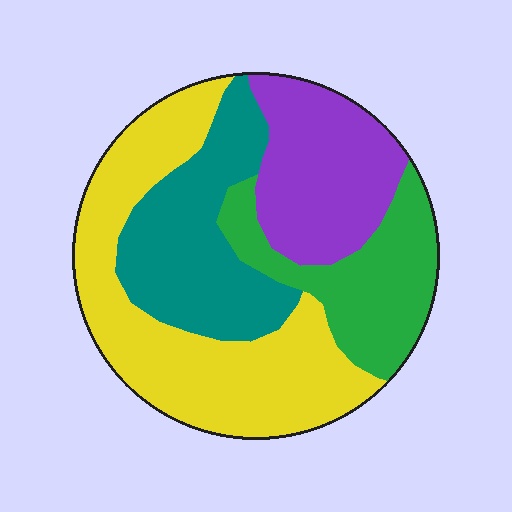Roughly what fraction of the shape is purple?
Purple takes up about one fifth (1/5) of the shape.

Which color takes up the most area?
Yellow, at roughly 40%.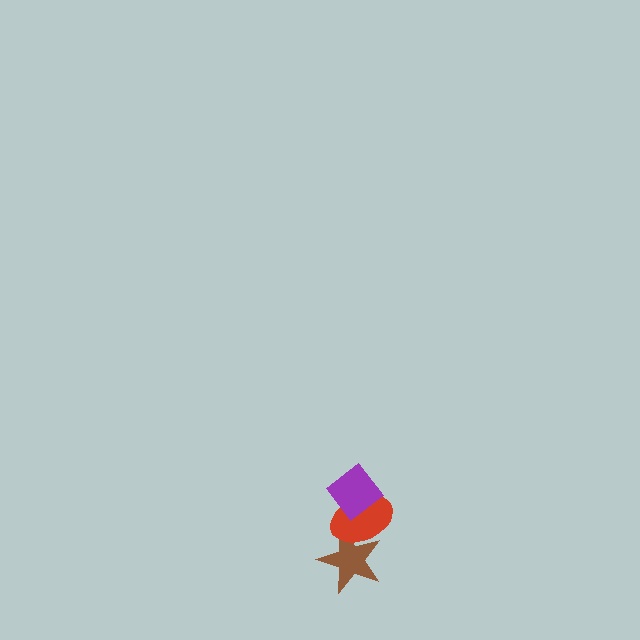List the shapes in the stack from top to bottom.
From top to bottom: the purple diamond, the red ellipse, the brown star.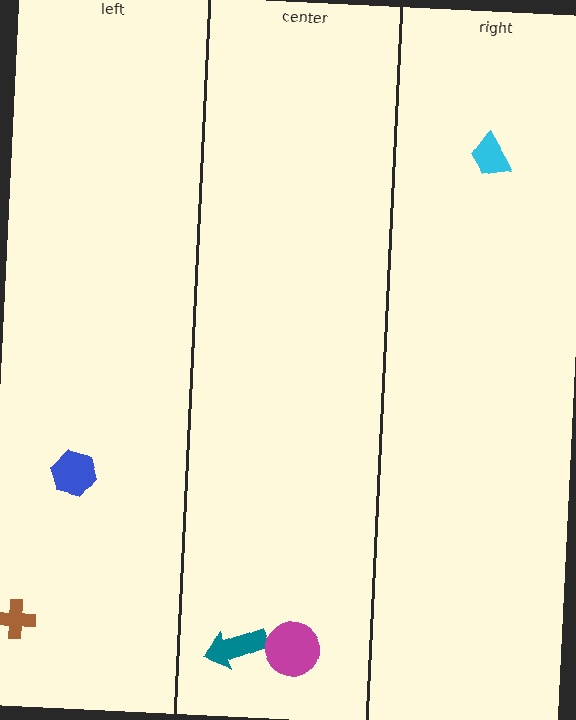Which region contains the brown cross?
The left region.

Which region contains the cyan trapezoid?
The right region.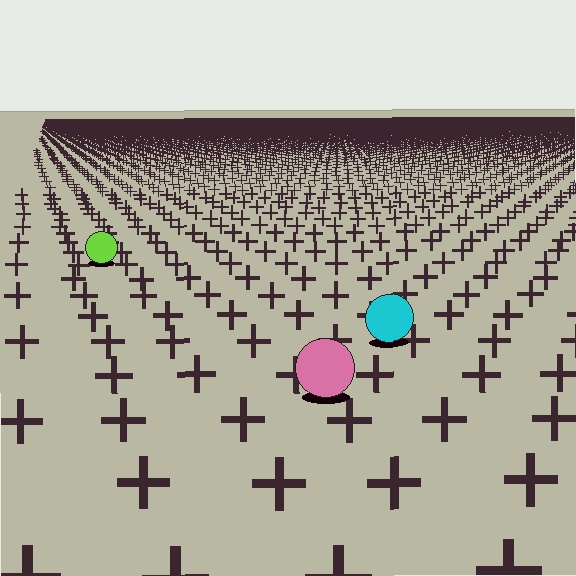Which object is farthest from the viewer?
The lime circle is farthest from the viewer. It appears smaller and the ground texture around it is denser.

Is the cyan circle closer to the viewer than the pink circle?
No. The pink circle is closer — you can tell from the texture gradient: the ground texture is coarser near it.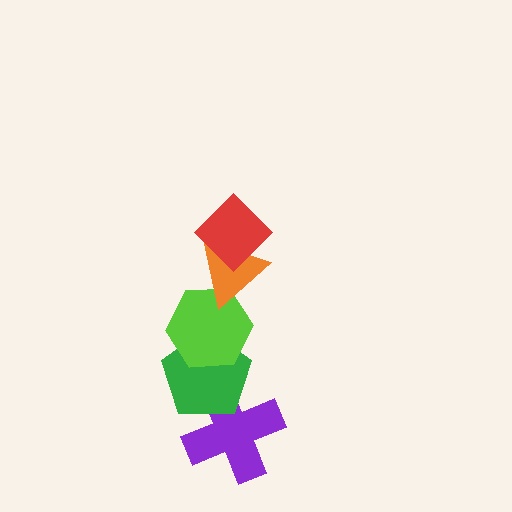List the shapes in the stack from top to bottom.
From top to bottom: the red diamond, the orange triangle, the lime hexagon, the green pentagon, the purple cross.